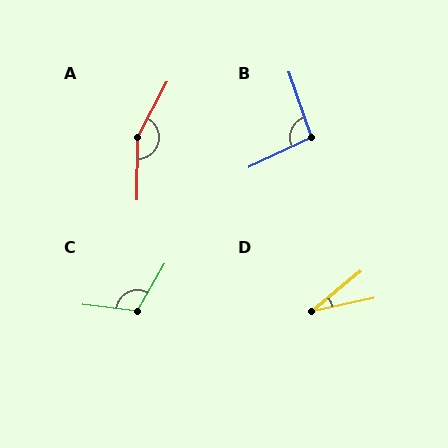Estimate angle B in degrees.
Approximately 96 degrees.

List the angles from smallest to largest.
D (27°), B (96°), C (113°), A (152°).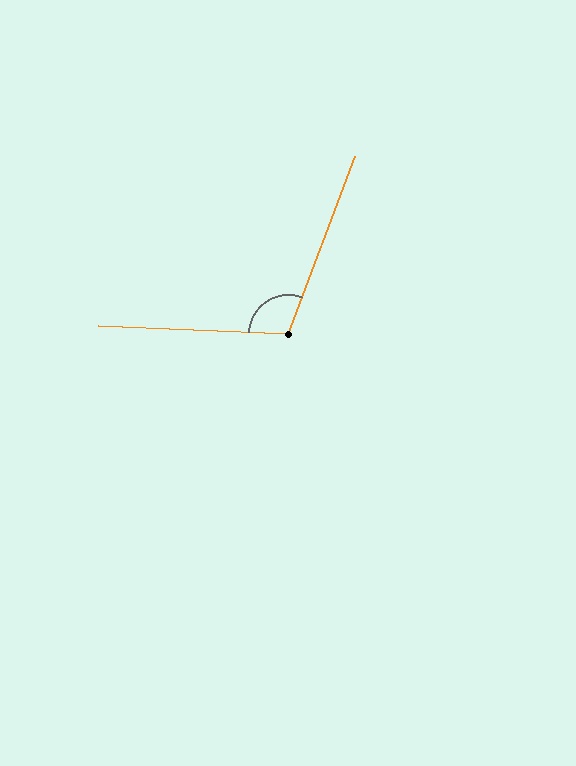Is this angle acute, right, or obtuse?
It is obtuse.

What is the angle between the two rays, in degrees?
Approximately 108 degrees.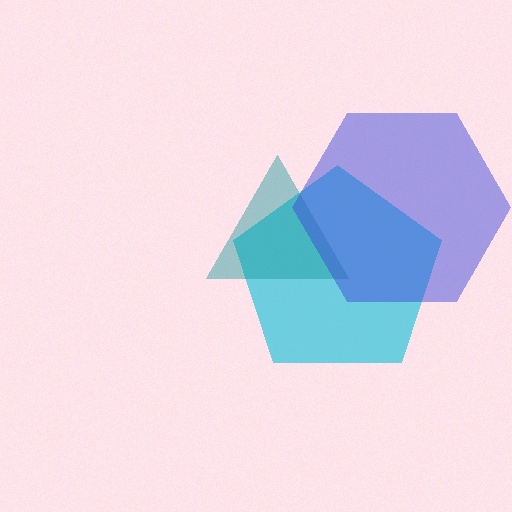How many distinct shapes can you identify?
There are 3 distinct shapes: a cyan pentagon, a teal triangle, a blue hexagon.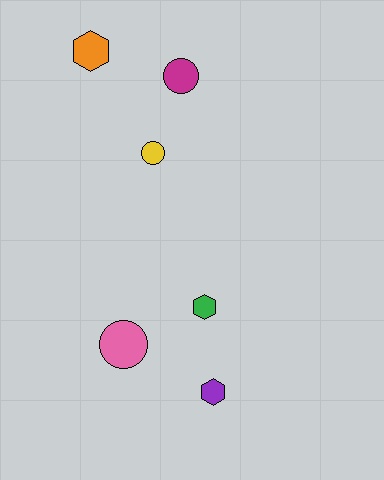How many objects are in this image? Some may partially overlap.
There are 6 objects.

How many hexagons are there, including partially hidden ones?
There are 3 hexagons.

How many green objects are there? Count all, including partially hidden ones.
There is 1 green object.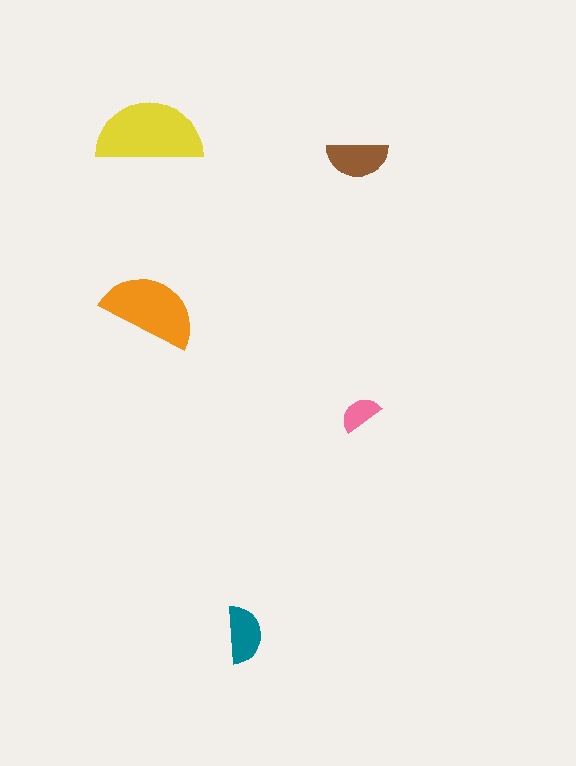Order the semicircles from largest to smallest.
the yellow one, the orange one, the brown one, the teal one, the pink one.